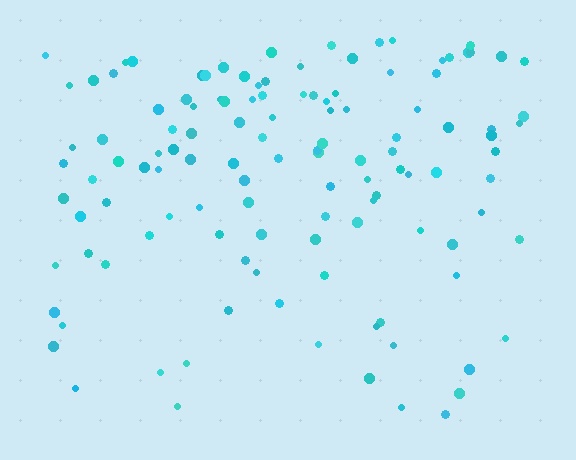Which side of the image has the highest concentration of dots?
The top.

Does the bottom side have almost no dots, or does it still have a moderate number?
Still a moderate number, just noticeably fewer than the top.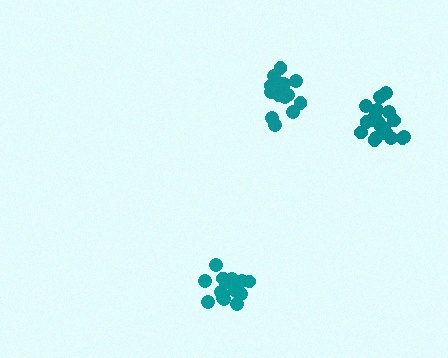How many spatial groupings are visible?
There are 3 spatial groupings.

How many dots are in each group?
Group 1: 19 dots, Group 2: 16 dots, Group 3: 17 dots (52 total).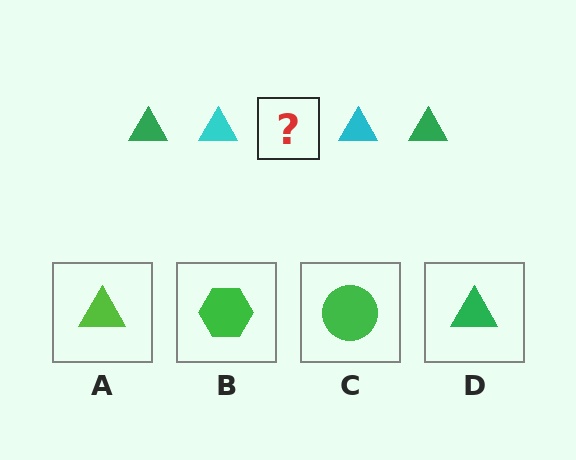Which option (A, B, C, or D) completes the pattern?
D.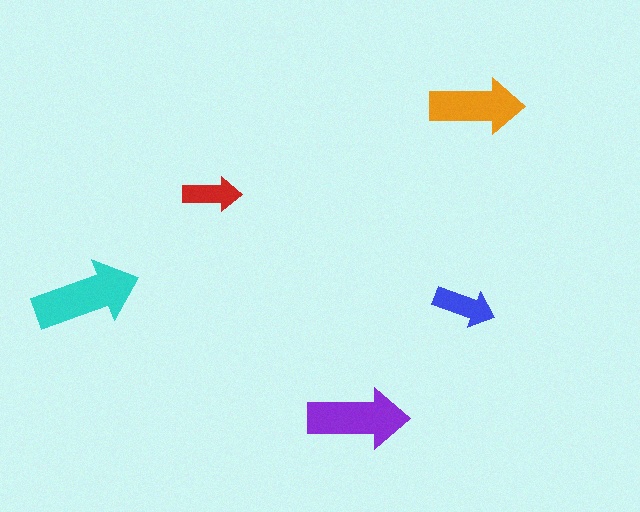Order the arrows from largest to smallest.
the cyan one, the purple one, the orange one, the blue one, the red one.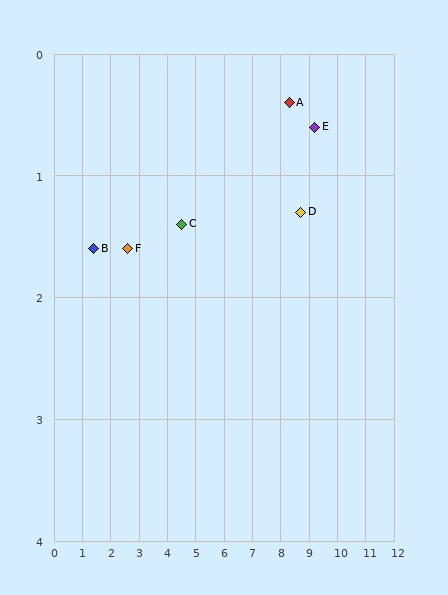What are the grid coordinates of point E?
Point E is at approximately (9.2, 0.6).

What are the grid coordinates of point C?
Point C is at approximately (4.5, 1.4).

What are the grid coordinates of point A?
Point A is at approximately (8.3, 0.4).